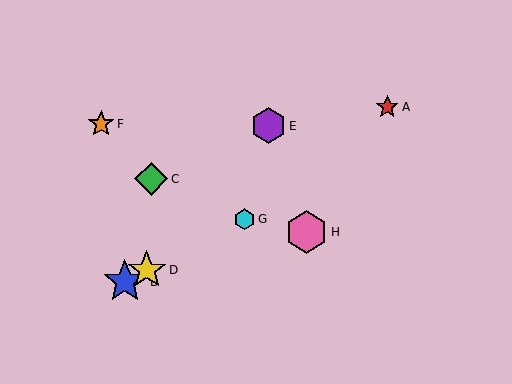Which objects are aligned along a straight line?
Objects B, D, G are aligned along a straight line.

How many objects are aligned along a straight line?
3 objects (B, D, G) are aligned along a straight line.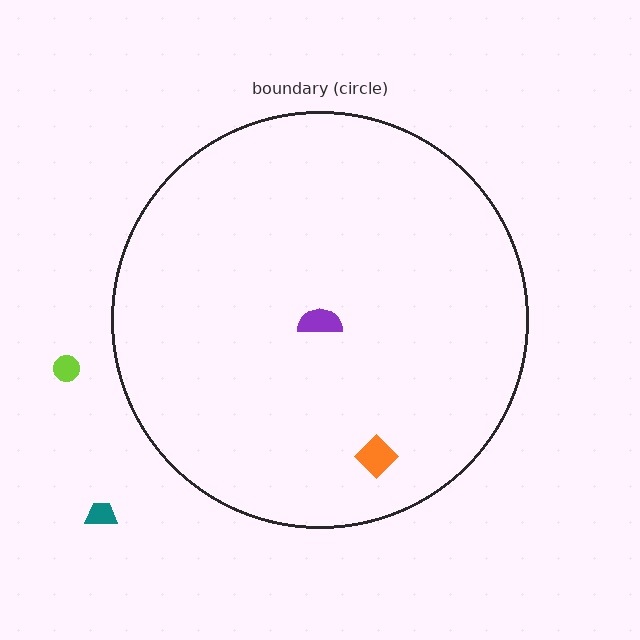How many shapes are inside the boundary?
2 inside, 2 outside.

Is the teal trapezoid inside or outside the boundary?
Outside.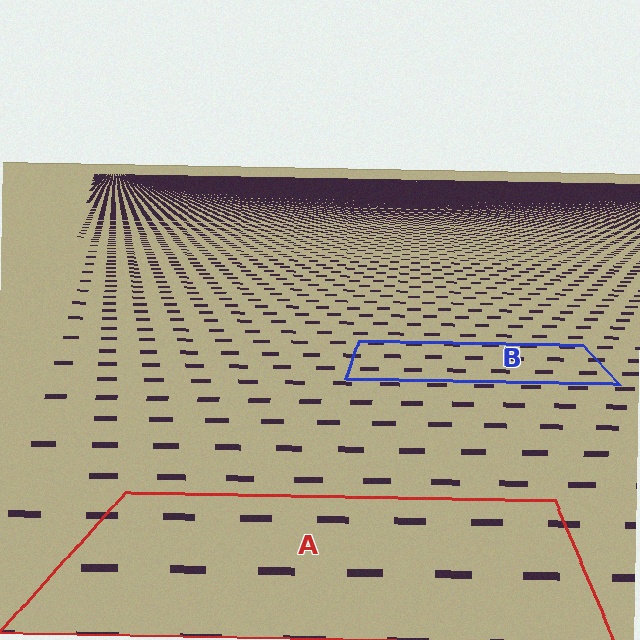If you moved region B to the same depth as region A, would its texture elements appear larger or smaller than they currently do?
They would appear larger. At a closer depth, the same texture elements are projected at a bigger on-screen size.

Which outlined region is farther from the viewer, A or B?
Region B is farther from the viewer — the texture elements inside it appear smaller and more densely packed.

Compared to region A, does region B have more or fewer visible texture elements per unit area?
Region B has more texture elements per unit area — they are packed more densely because it is farther away.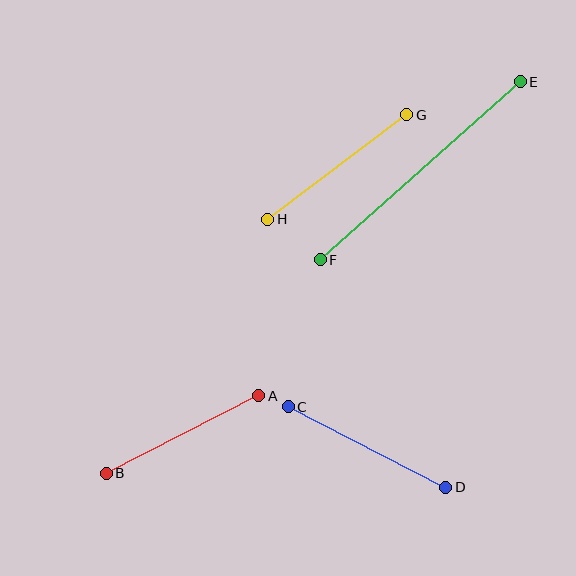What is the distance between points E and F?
The distance is approximately 268 pixels.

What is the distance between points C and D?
The distance is approximately 177 pixels.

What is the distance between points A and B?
The distance is approximately 171 pixels.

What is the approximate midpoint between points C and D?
The midpoint is at approximately (367, 447) pixels.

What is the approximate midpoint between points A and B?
The midpoint is at approximately (183, 434) pixels.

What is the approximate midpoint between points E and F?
The midpoint is at approximately (420, 171) pixels.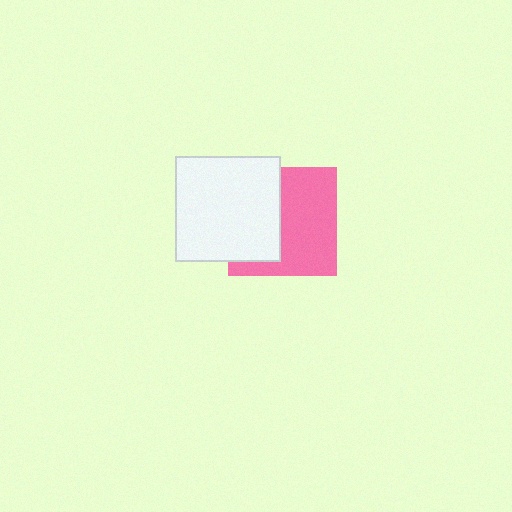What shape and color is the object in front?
The object in front is a white square.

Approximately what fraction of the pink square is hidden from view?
Roughly 43% of the pink square is hidden behind the white square.